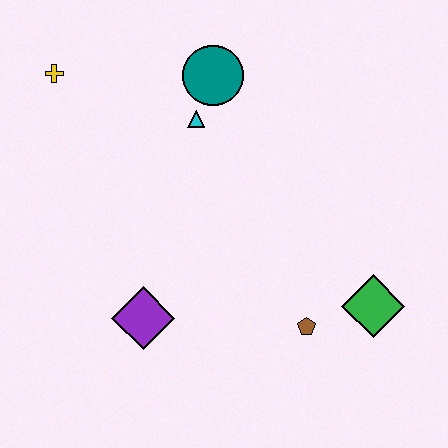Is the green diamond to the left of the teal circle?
No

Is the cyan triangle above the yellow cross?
No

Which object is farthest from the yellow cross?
The green diamond is farthest from the yellow cross.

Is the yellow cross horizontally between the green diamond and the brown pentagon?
No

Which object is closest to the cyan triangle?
The teal circle is closest to the cyan triangle.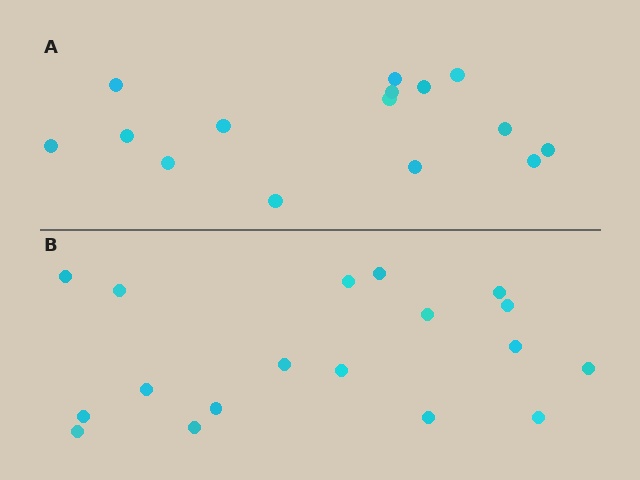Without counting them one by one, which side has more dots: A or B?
Region B (the bottom region) has more dots.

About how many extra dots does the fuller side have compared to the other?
Region B has just a few more — roughly 2 or 3 more dots than region A.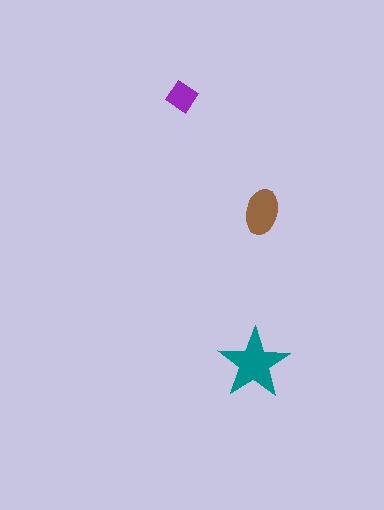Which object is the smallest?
The purple diamond.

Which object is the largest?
The teal star.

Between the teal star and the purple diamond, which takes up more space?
The teal star.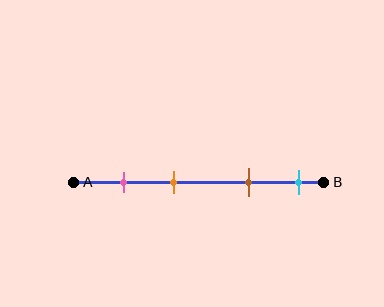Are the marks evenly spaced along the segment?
No, the marks are not evenly spaced.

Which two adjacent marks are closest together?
The pink and orange marks are the closest adjacent pair.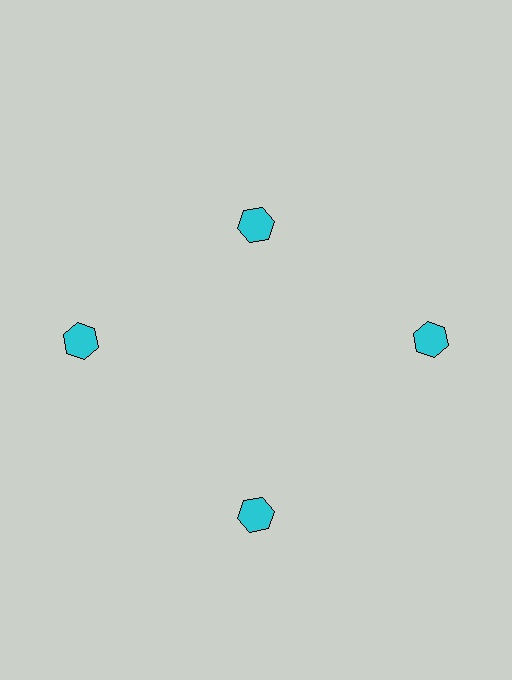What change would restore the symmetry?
The symmetry would be restored by moving it outward, back onto the ring so that all 4 hexagons sit at equal angles and equal distance from the center.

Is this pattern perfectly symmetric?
No. The 4 cyan hexagons are arranged in a ring, but one element near the 12 o'clock position is pulled inward toward the center, breaking the 4-fold rotational symmetry.